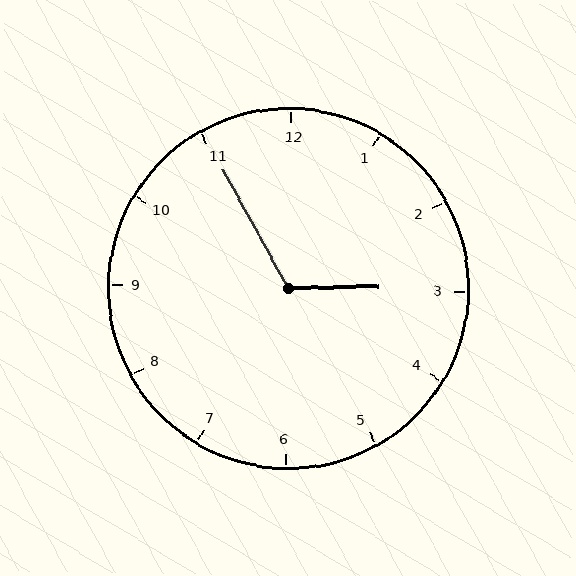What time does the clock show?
2:55.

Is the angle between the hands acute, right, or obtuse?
It is obtuse.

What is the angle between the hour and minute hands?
Approximately 118 degrees.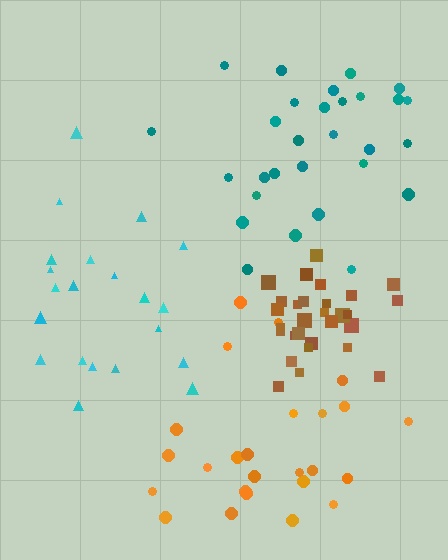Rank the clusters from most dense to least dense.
brown, teal, cyan, orange.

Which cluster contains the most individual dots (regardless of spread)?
Brown (30).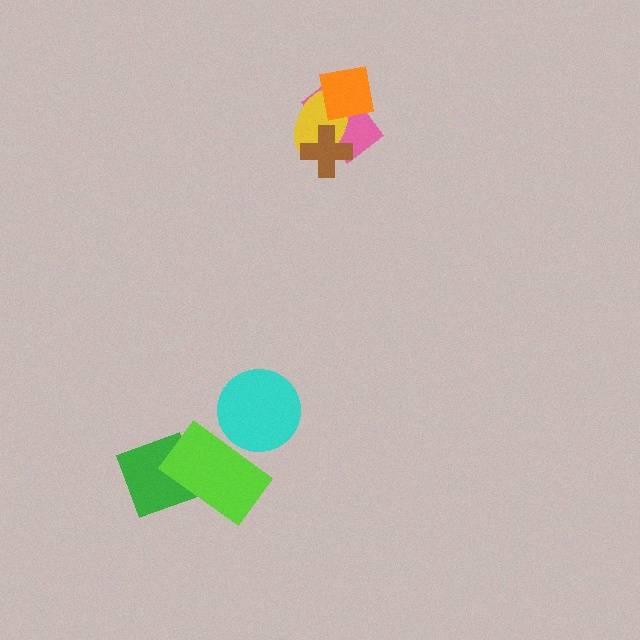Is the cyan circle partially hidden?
Yes, it is partially covered by another shape.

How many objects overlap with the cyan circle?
1 object overlaps with the cyan circle.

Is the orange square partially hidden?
No, no other shape covers it.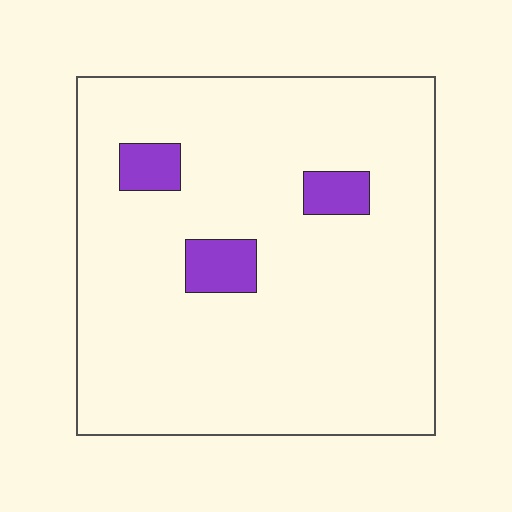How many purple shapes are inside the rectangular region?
3.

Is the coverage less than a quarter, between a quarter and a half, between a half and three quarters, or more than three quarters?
Less than a quarter.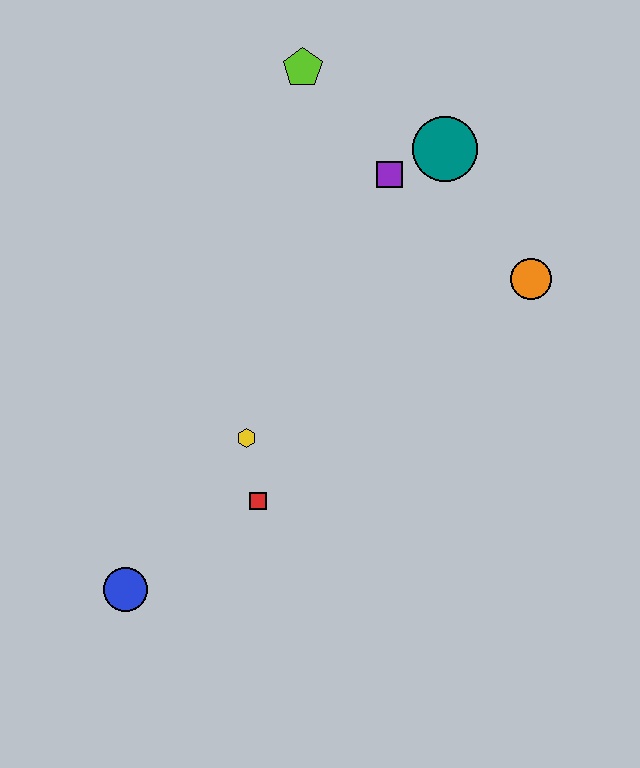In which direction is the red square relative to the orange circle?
The red square is to the left of the orange circle.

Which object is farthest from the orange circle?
The blue circle is farthest from the orange circle.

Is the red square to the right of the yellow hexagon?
Yes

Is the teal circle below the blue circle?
No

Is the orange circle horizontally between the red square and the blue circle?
No